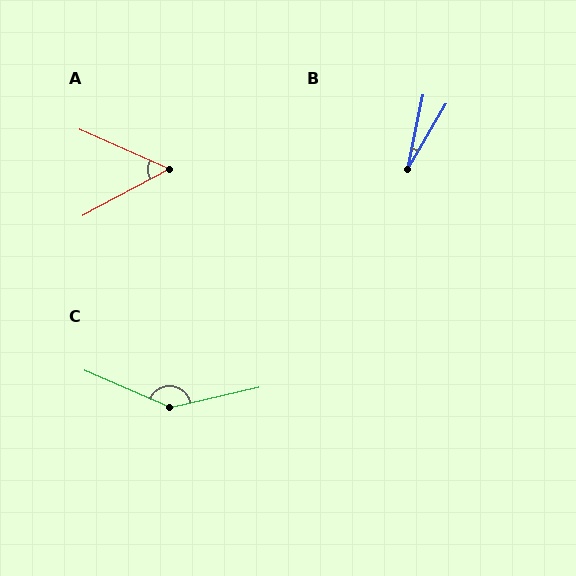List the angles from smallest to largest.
B (19°), A (52°), C (144°).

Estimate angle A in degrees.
Approximately 52 degrees.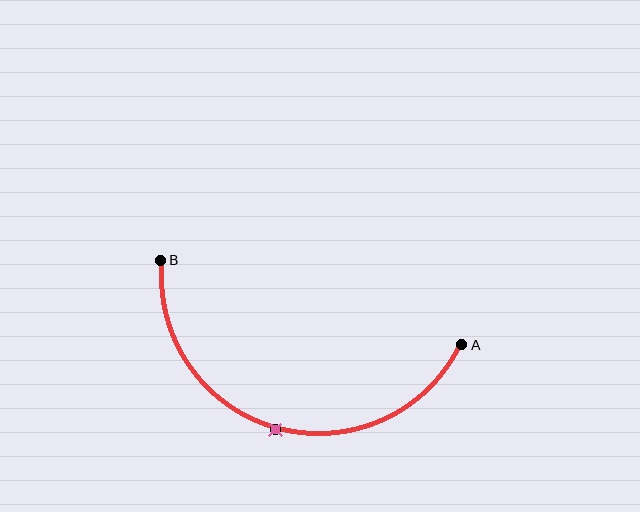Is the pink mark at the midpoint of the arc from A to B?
Yes. The pink mark lies on the arc at equal arc-length from both A and B — it is the arc midpoint.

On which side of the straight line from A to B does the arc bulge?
The arc bulges below the straight line connecting A and B.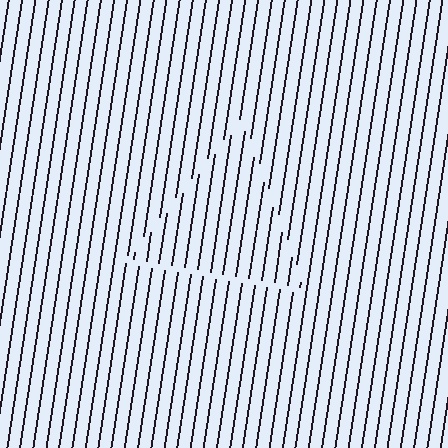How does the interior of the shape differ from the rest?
The interior of the shape contains the same grating, shifted by half a period — the contour is defined by the phase discontinuity where line-ends from the inner and outer gratings abut.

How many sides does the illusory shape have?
3 sides — the line-ends trace a triangle.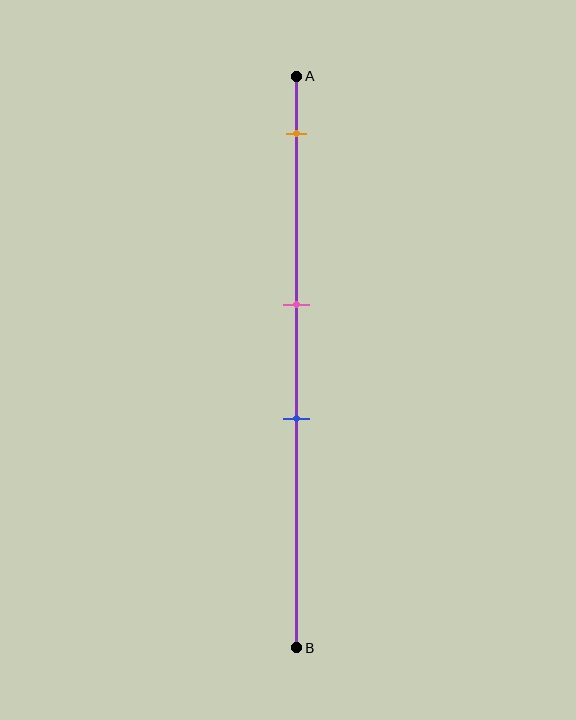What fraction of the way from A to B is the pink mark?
The pink mark is approximately 40% (0.4) of the way from A to B.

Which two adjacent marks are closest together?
The pink and blue marks are the closest adjacent pair.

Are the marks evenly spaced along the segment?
No, the marks are not evenly spaced.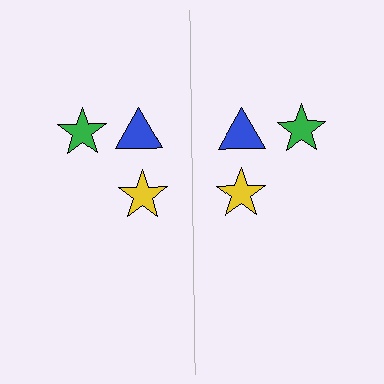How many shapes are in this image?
There are 6 shapes in this image.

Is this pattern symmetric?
Yes, this pattern has bilateral (reflection) symmetry.